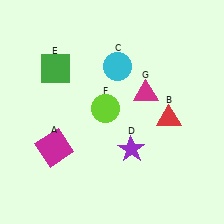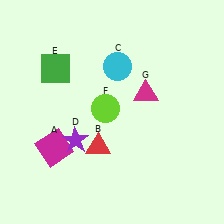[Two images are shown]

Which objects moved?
The objects that moved are: the red triangle (B), the purple star (D).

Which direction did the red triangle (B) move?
The red triangle (B) moved left.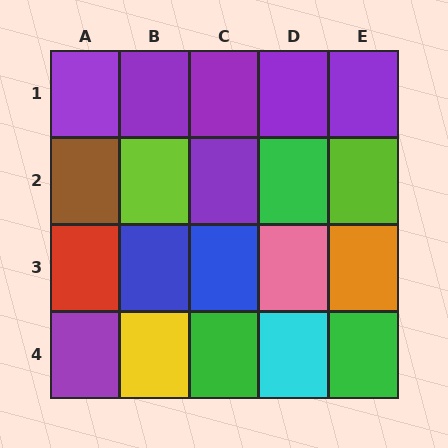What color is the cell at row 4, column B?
Yellow.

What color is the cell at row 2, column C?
Purple.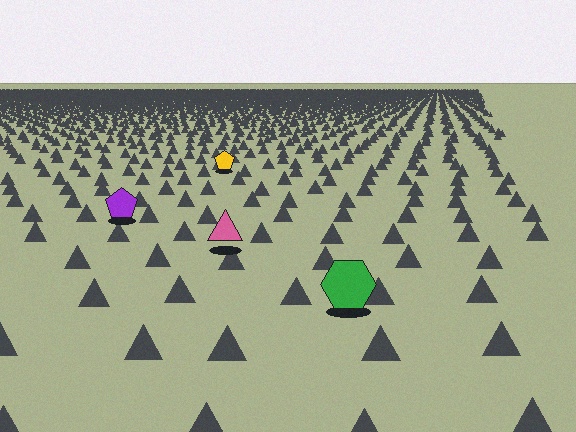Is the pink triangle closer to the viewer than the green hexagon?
No. The green hexagon is closer — you can tell from the texture gradient: the ground texture is coarser near it.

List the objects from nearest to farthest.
From nearest to farthest: the green hexagon, the pink triangle, the purple pentagon, the yellow pentagon.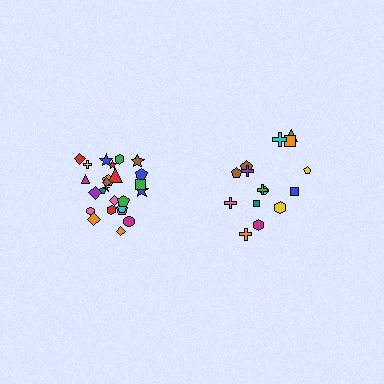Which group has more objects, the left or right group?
The left group.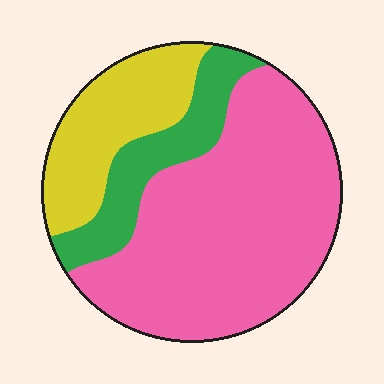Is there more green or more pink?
Pink.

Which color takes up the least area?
Green, at roughly 15%.